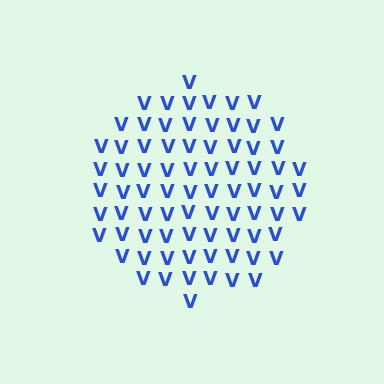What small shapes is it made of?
It is made of small letter V's.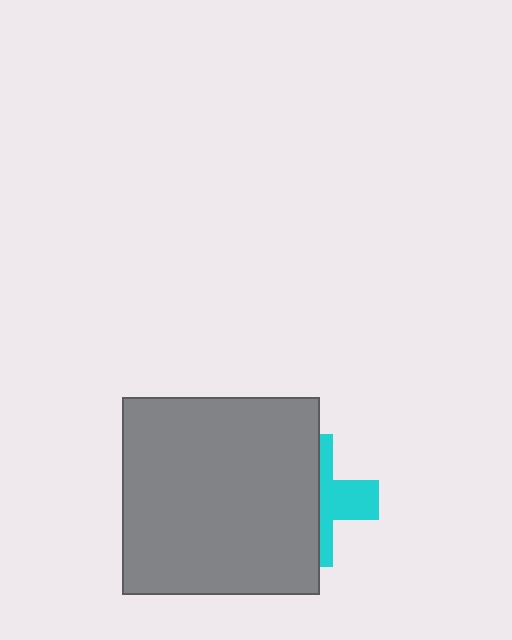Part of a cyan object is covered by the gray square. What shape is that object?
It is a cross.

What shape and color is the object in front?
The object in front is a gray square.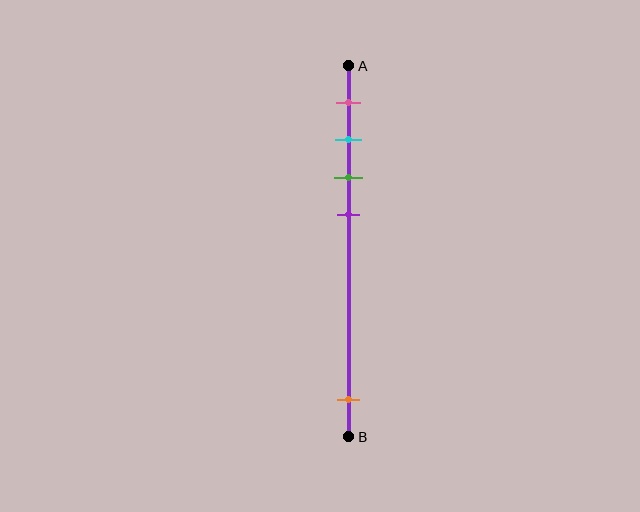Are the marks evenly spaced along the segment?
No, the marks are not evenly spaced.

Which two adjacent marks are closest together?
The cyan and green marks are the closest adjacent pair.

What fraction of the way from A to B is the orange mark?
The orange mark is approximately 90% (0.9) of the way from A to B.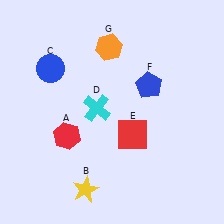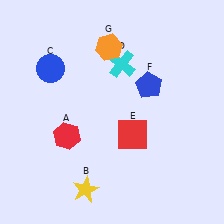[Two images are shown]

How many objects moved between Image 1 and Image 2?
1 object moved between the two images.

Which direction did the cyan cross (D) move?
The cyan cross (D) moved up.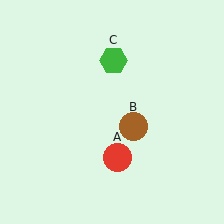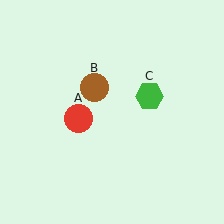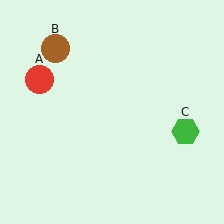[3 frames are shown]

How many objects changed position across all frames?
3 objects changed position: red circle (object A), brown circle (object B), green hexagon (object C).